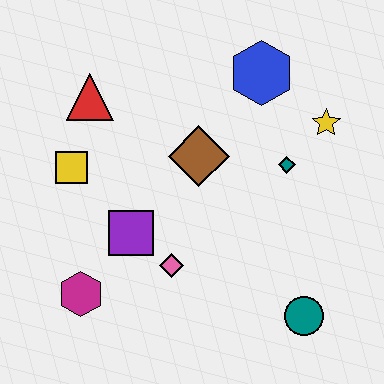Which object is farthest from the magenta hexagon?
The yellow star is farthest from the magenta hexagon.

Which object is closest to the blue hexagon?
The yellow star is closest to the blue hexagon.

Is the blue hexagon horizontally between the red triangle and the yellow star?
Yes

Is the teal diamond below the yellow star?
Yes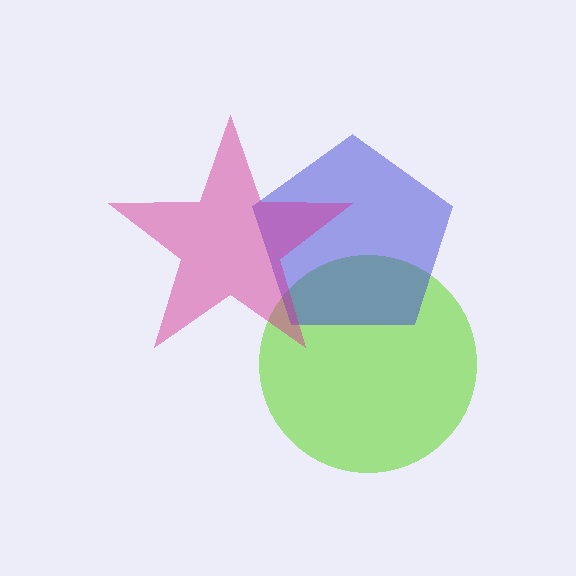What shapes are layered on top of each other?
The layered shapes are: a lime circle, a blue pentagon, a magenta star.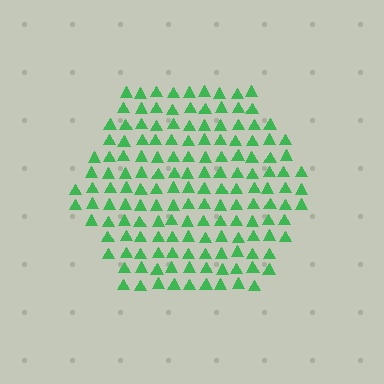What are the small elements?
The small elements are triangles.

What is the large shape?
The large shape is a hexagon.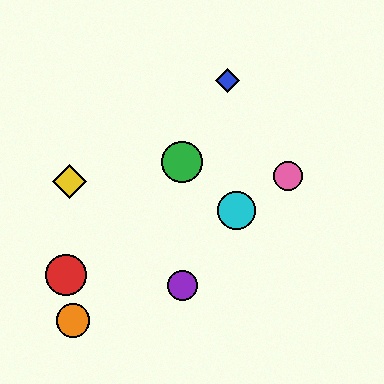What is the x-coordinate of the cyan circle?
The cyan circle is at x≈237.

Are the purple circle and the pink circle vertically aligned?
No, the purple circle is at x≈182 and the pink circle is at x≈288.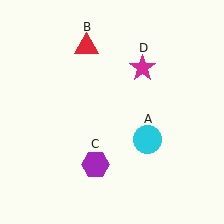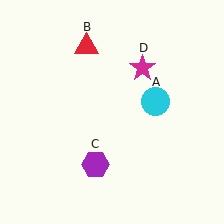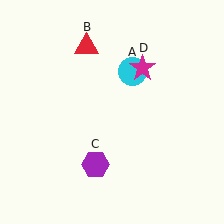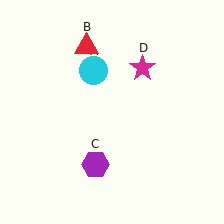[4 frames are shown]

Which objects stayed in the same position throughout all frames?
Red triangle (object B) and purple hexagon (object C) and magenta star (object D) remained stationary.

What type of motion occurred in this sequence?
The cyan circle (object A) rotated counterclockwise around the center of the scene.